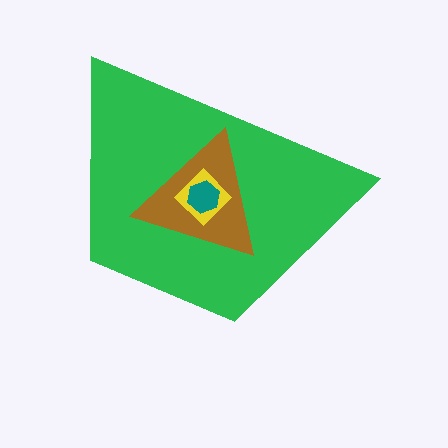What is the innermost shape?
The teal hexagon.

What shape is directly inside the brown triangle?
The yellow diamond.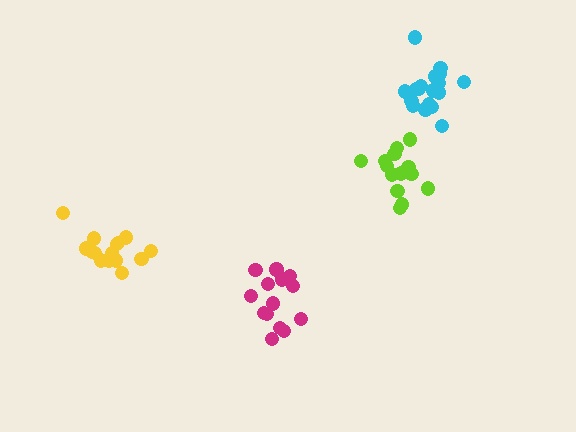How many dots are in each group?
Group 1: 14 dots, Group 2: 18 dots, Group 3: 14 dots, Group 4: 16 dots (62 total).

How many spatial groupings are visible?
There are 4 spatial groupings.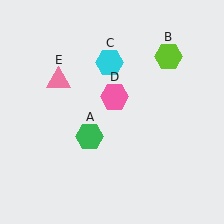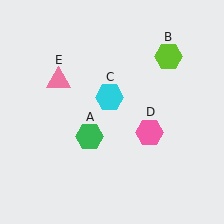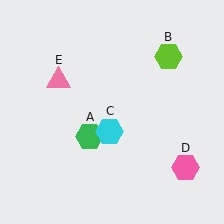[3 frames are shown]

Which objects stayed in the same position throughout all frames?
Green hexagon (object A) and lime hexagon (object B) and pink triangle (object E) remained stationary.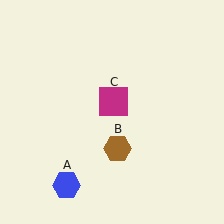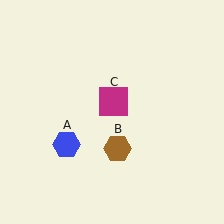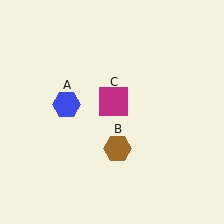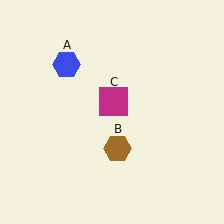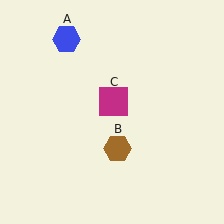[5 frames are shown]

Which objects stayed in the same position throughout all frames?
Brown hexagon (object B) and magenta square (object C) remained stationary.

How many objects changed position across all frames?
1 object changed position: blue hexagon (object A).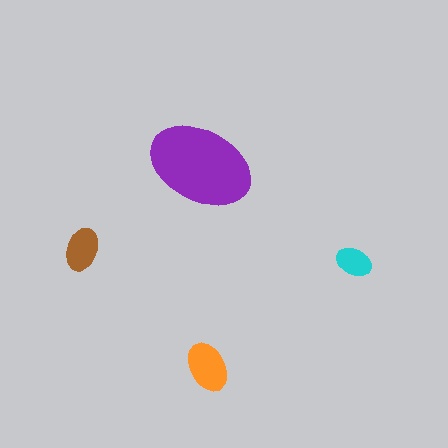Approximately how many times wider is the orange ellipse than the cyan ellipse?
About 1.5 times wider.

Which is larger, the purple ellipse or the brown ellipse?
The purple one.